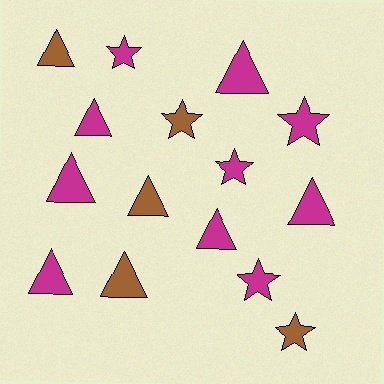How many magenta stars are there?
There are 4 magenta stars.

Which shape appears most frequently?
Triangle, with 9 objects.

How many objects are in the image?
There are 15 objects.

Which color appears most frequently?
Magenta, with 10 objects.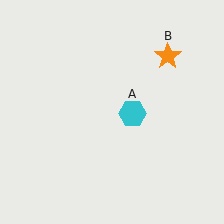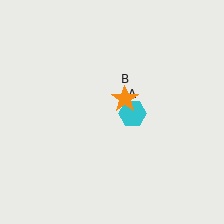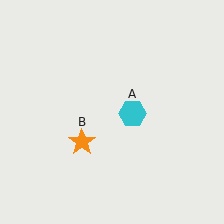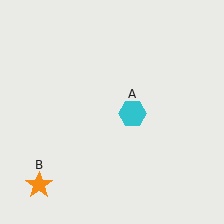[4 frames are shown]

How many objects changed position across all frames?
1 object changed position: orange star (object B).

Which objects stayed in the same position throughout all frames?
Cyan hexagon (object A) remained stationary.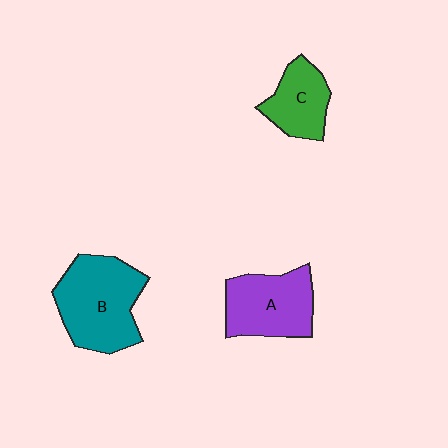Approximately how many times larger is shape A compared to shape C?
Approximately 1.4 times.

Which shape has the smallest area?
Shape C (green).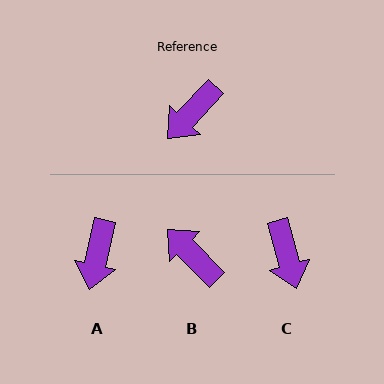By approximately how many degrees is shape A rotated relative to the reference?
Approximately 30 degrees counter-clockwise.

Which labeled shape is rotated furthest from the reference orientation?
B, about 92 degrees away.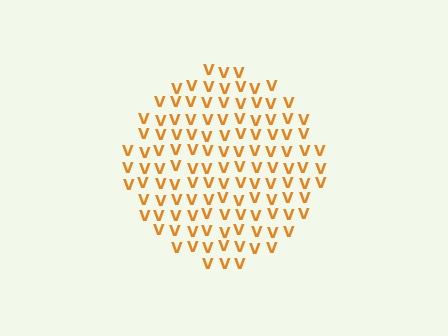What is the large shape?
The large shape is a circle.